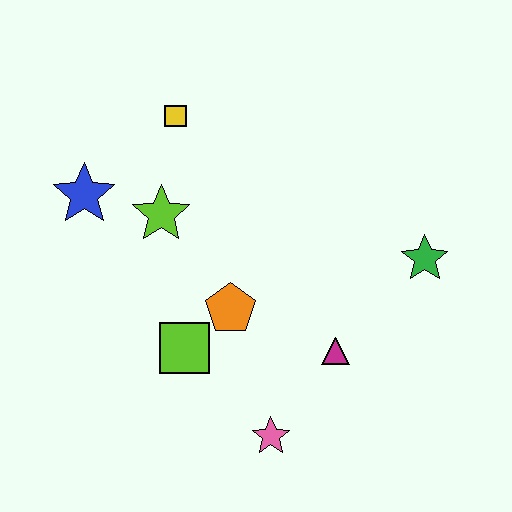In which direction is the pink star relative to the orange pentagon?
The pink star is below the orange pentagon.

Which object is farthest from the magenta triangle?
The blue star is farthest from the magenta triangle.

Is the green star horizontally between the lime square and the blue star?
No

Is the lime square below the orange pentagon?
Yes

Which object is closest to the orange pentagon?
The lime square is closest to the orange pentagon.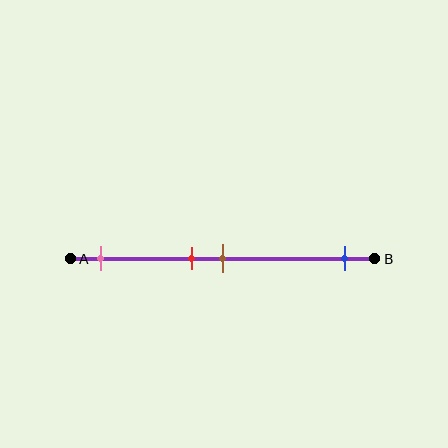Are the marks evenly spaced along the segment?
No, the marks are not evenly spaced.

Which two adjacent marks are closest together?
The red and brown marks are the closest adjacent pair.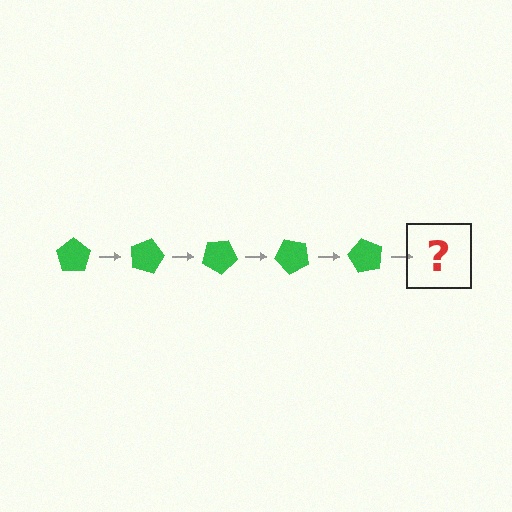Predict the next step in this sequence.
The next step is a green pentagon rotated 75 degrees.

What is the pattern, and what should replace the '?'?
The pattern is that the pentagon rotates 15 degrees each step. The '?' should be a green pentagon rotated 75 degrees.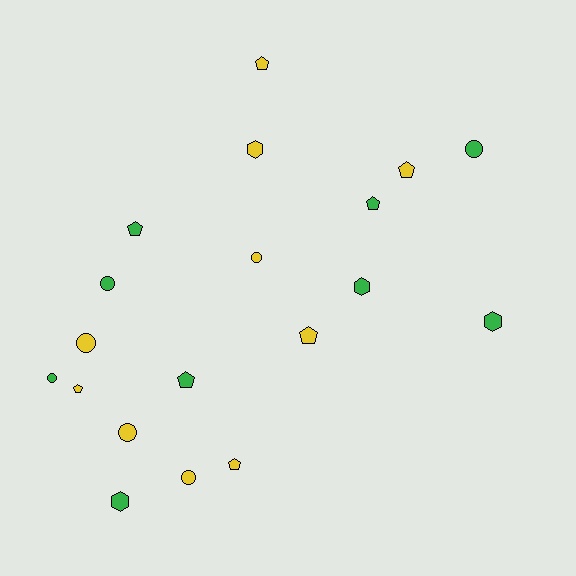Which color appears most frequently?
Yellow, with 10 objects.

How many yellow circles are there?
There are 4 yellow circles.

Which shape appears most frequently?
Pentagon, with 8 objects.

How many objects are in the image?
There are 19 objects.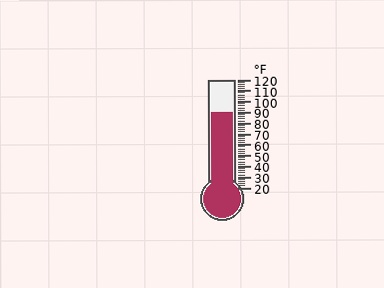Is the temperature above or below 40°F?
The temperature is above 40°F.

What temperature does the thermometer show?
The thermometer shows approximately 90°F.